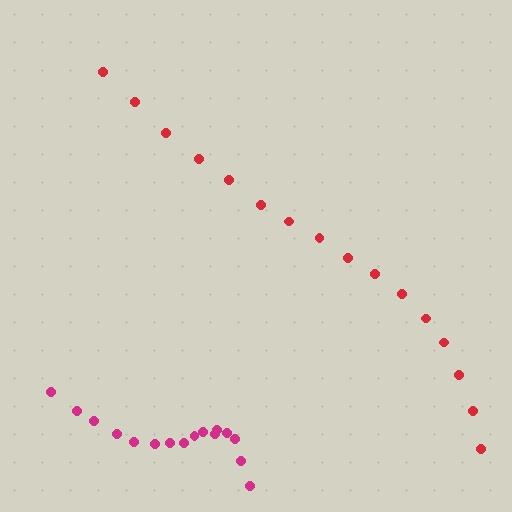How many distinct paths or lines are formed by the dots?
There are 2 distinct paths.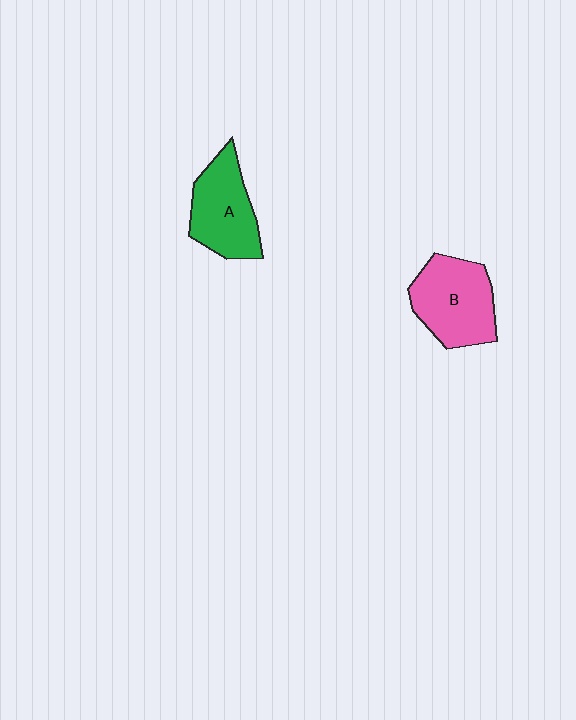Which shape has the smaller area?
Shape A (green).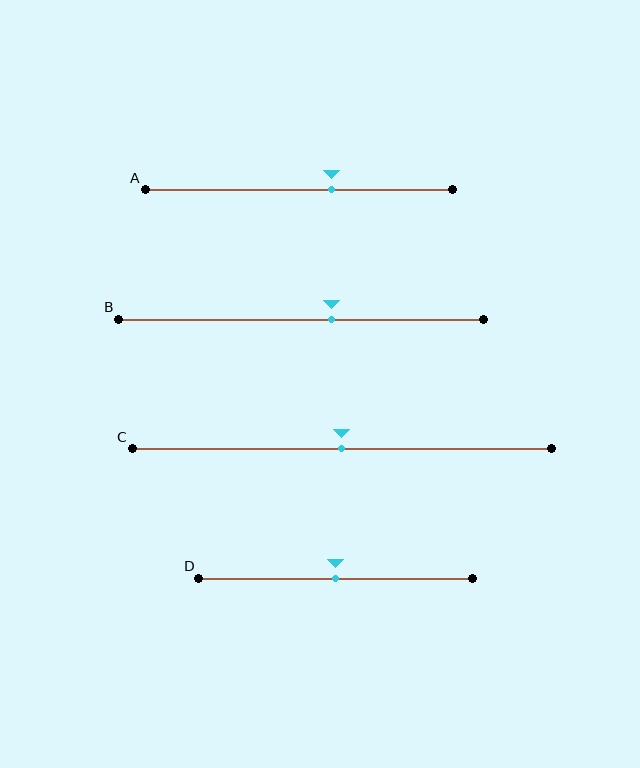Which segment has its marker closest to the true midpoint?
Segment C has its marker closest to the true midpoint.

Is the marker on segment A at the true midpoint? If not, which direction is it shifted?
No, the marker on segment A is shifted to the right by about 11% of the segment length.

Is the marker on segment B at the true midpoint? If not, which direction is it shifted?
No, the marker on segment B is shifted to the right by about 8% of the segment length.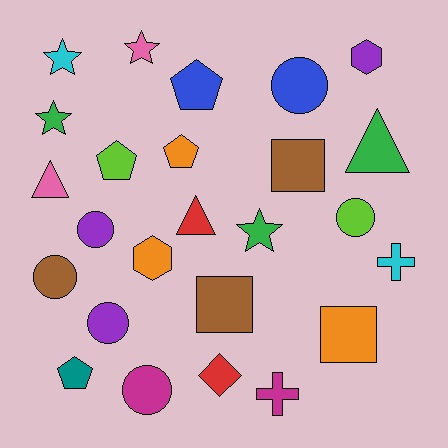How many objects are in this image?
There are 25 objects.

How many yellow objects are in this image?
There are no yellow objects.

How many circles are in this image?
There are 6 circles.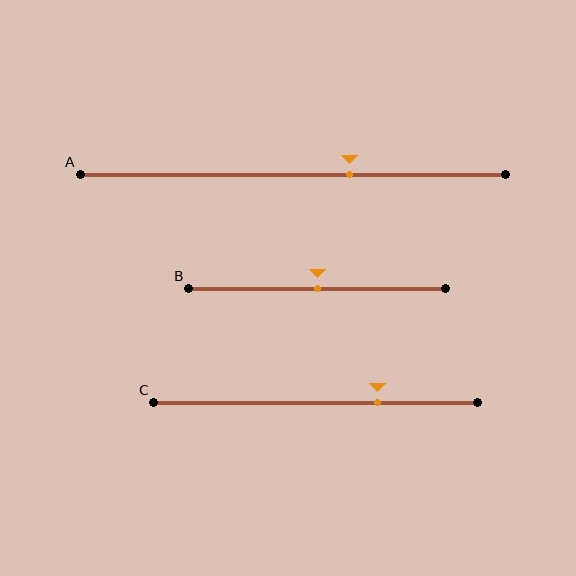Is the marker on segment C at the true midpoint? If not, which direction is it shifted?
No, the marker on segment C is shifted to the right by about 19% of the segment length.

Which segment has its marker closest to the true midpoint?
Segment B has its marker closest to the true midpoint.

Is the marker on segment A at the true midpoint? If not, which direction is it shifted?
No, the marker on segment A is shifted to the right by about 13% of the segment length.